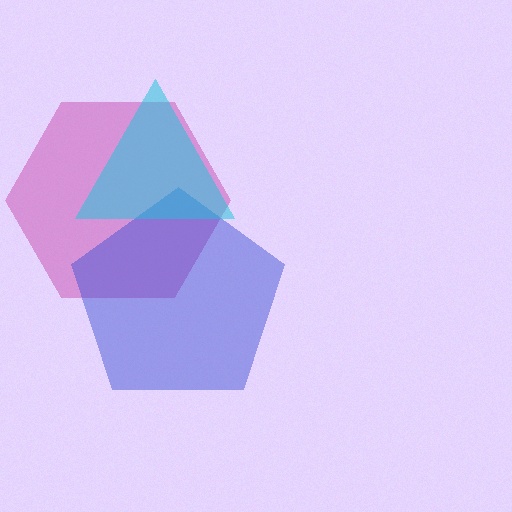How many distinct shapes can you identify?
There are 3 distinct shapes: a magenta hexagon, a blue pentagon, a cyan triangle.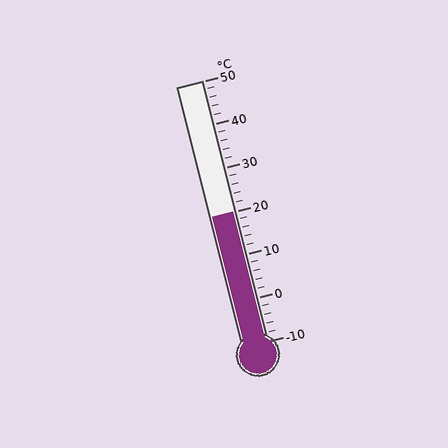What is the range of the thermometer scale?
The thermometer scale ranges from -10°C to 50°C.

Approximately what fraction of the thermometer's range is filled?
The thermometer is filled to approximately 50% of its range.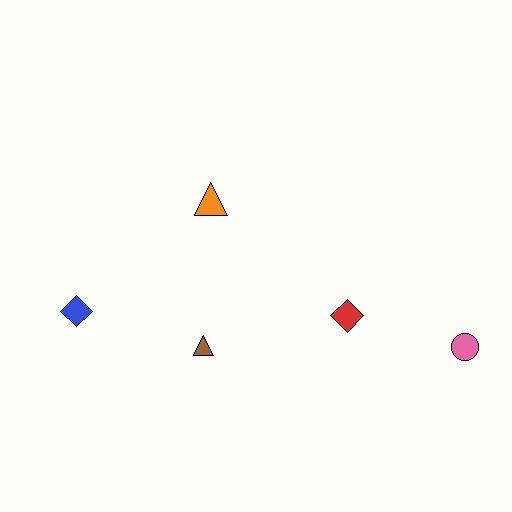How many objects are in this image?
There are 5 objects.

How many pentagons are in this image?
There are no pentagons.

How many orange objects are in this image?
There is 1 orange object.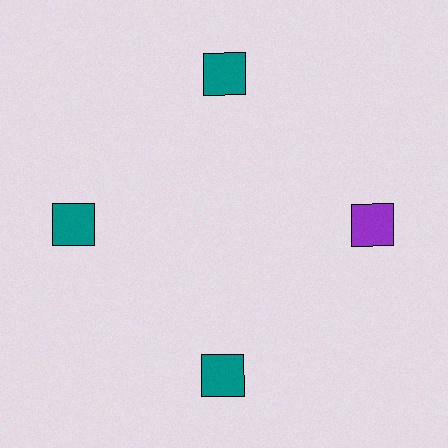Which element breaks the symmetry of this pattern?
The purple square at roughly the 3 o'clock position breaks the symmetry. All other shapes are teal squares.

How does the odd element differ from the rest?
It has a different color: purple instead of teal.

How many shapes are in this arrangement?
There are 4 shapes arranged in a ring pattern.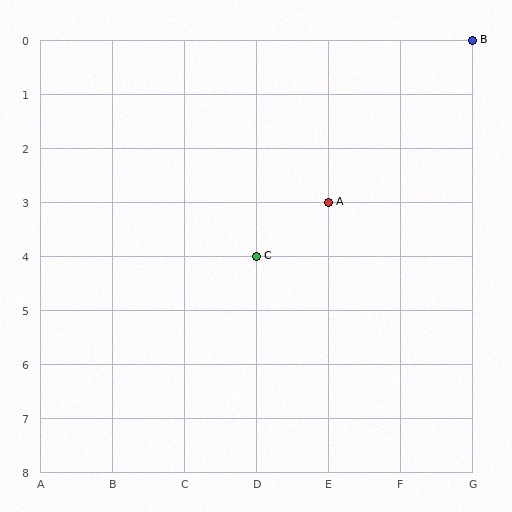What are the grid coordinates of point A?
Point A is at grid coordinates (E, 3).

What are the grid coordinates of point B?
Point B is at grid coordinates (G, 0).